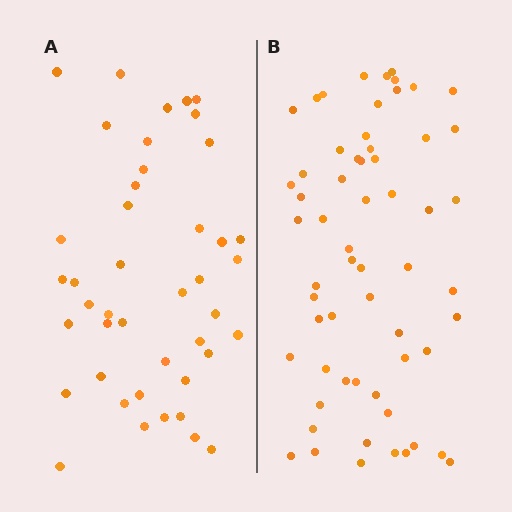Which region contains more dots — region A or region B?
Region B (the right region) has more dots.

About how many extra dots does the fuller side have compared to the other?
Region B has approximately 15 more dots than region A.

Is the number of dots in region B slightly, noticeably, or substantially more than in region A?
Region B has noticeably more, but not dramatically so. The ratio is roughly 1.4 to 1.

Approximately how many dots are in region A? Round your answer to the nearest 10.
About 40 dots. (The exact count is 43, which rounds to 40.)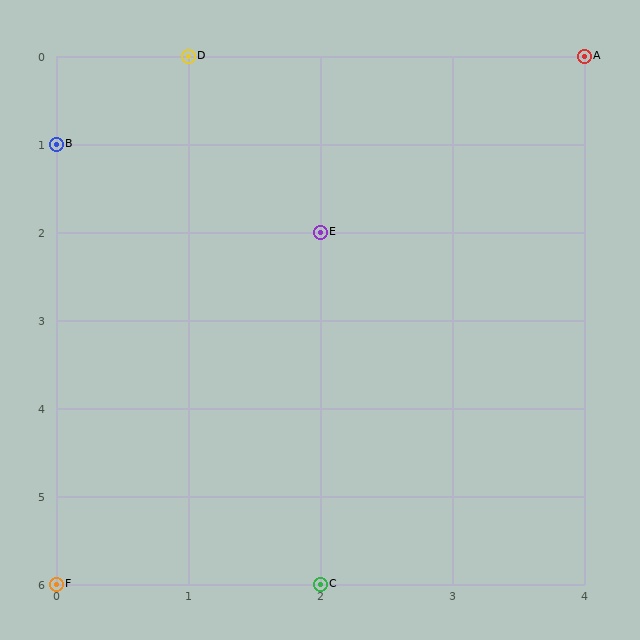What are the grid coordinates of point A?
Point A is at grid coordinates (4, 0).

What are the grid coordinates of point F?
Point F is at grid coordinates (0, 6).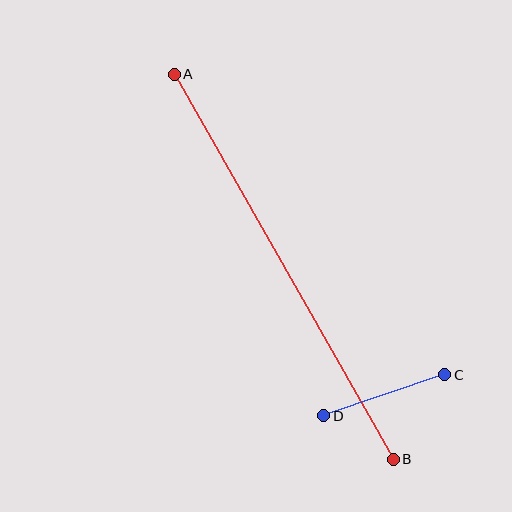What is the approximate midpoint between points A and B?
The midpoint is at approximately (284, 267) pixels.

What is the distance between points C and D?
The distance is approximately 128 pixels.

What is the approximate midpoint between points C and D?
The midpoint is at approximately (384, 395) pixels.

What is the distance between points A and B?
The distance is approximately 443 pixels.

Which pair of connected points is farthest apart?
Points A and B are farthest apart.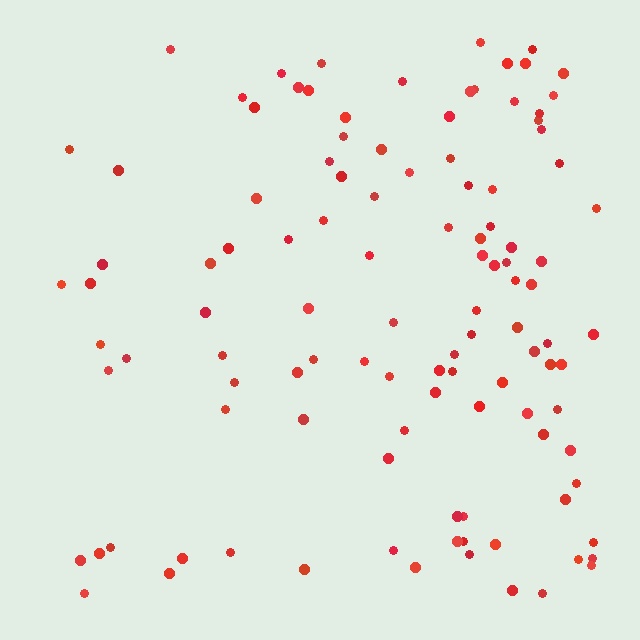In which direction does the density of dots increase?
From left to right, with the right side densest.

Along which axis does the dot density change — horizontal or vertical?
Horizontal.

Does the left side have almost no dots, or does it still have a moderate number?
Still a moderate number, just noticeably fewer than the right.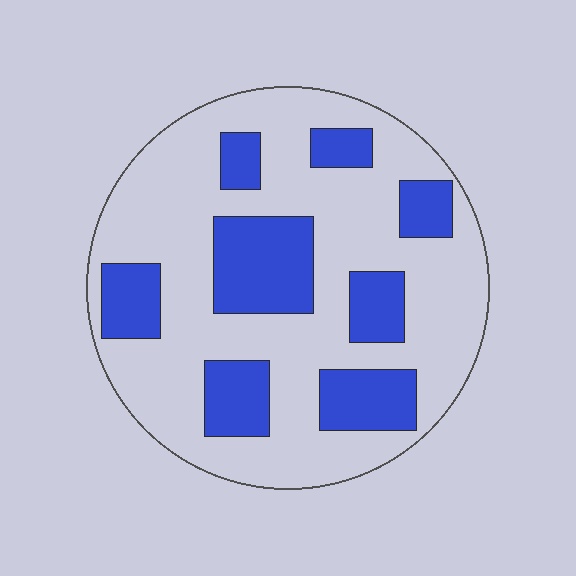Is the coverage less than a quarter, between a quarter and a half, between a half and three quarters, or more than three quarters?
Between a quarter and a half.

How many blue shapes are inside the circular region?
8.